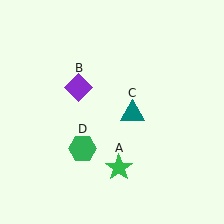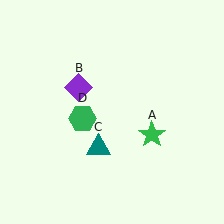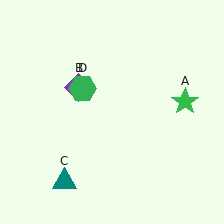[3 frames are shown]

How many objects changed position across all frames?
3 objects changed position: green star (object A), teal triangle (object C), green hexagon (object D).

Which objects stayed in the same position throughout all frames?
Purple diamond (object B) remained stationary.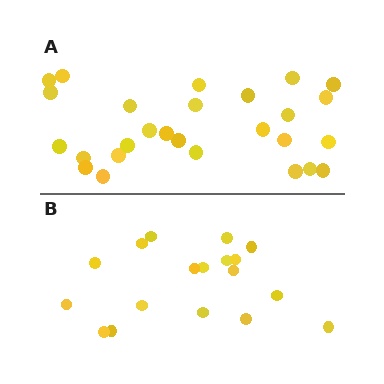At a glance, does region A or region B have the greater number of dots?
Region A (the top region) has more dots.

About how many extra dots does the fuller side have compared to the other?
Region A has roughly 8 or so more dots than region B.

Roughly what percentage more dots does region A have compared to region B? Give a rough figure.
About 50% more.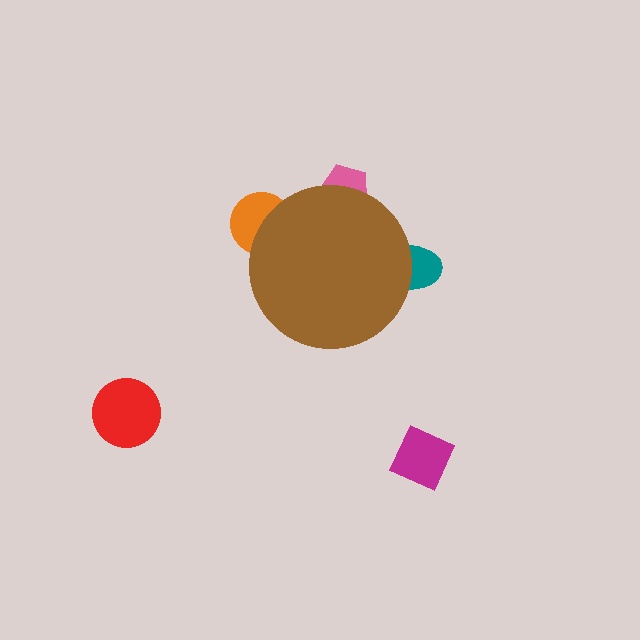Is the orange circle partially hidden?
Yes, the orange circle is partially hidden behind the brown circle.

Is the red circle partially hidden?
No, the red circle is fully visible.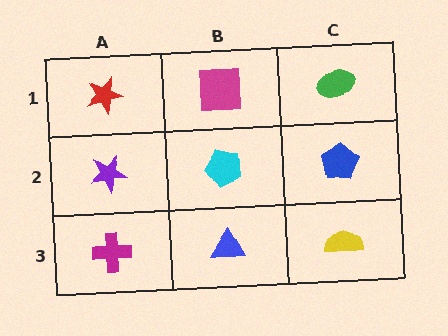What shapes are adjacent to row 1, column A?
A purple star (row 2, column A), a magenta square (row 1, column B).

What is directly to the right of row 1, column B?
A green ellipse.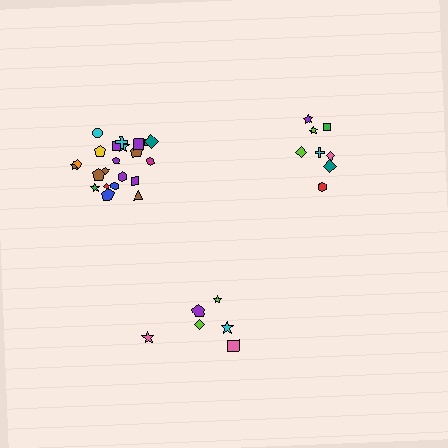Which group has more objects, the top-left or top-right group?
The top-left group.